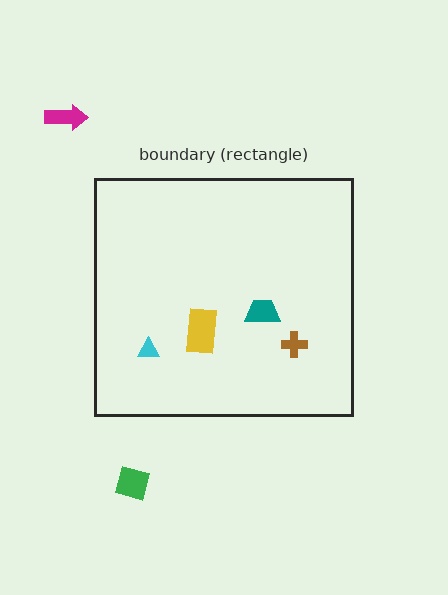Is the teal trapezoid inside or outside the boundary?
Inside.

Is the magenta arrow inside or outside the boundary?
Outside.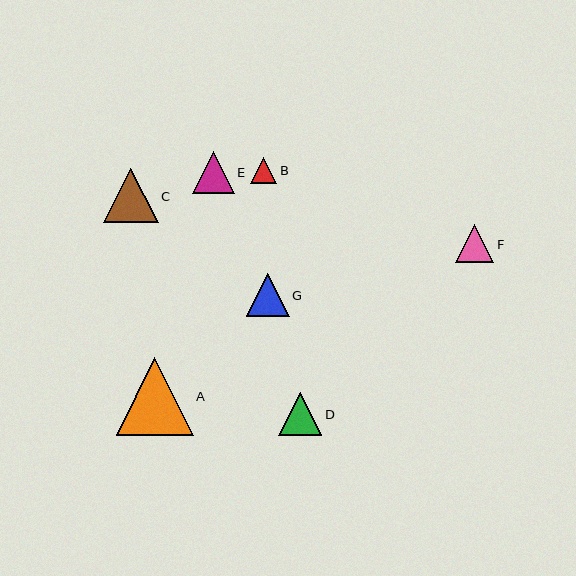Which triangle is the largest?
Triangle A is the largest with a size of approximately 77 pixels.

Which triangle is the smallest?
Triangle B is the smallest with a size of approximately 26 pixels.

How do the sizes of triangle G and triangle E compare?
Triangle G and triangle E are approximately the same size.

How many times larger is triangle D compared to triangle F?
Triangle D is approximately 1.2 times the size of triangle F.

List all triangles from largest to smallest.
From largest to smallest: A, C, D, G, E, F, B.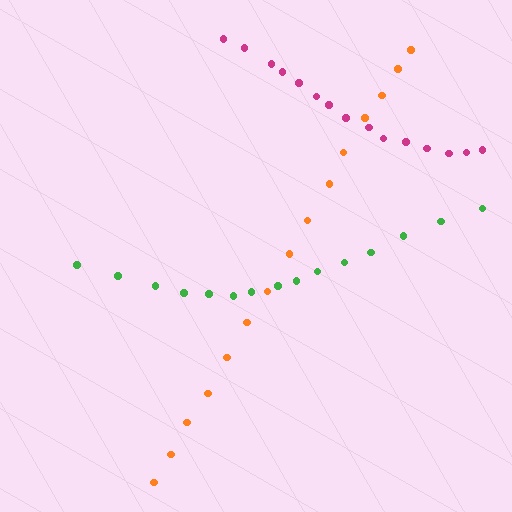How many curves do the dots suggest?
There are 3 distinct paths.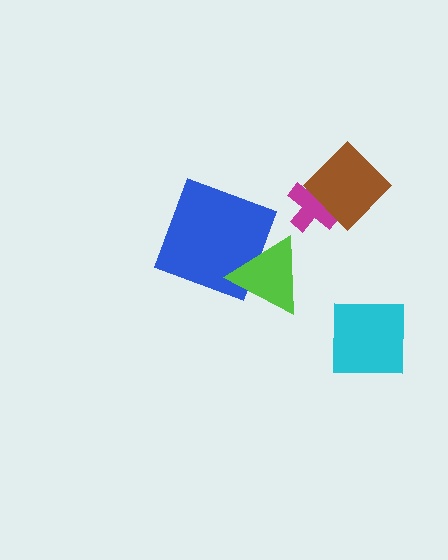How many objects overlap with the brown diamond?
1 object overlaps with the brown diamond.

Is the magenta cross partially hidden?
Yes, it is partially covered by another shape.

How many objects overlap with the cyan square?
0 objects overlap with the cyan square.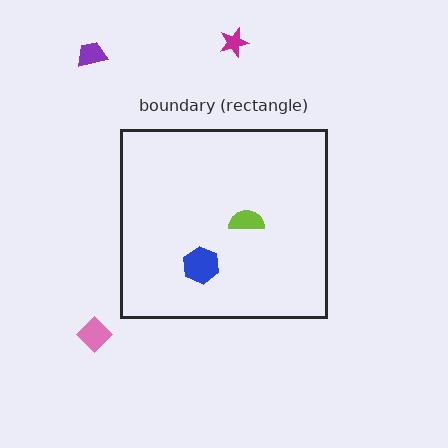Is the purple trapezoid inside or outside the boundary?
Outside.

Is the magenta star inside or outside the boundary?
Outside.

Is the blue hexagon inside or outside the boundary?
Inside.